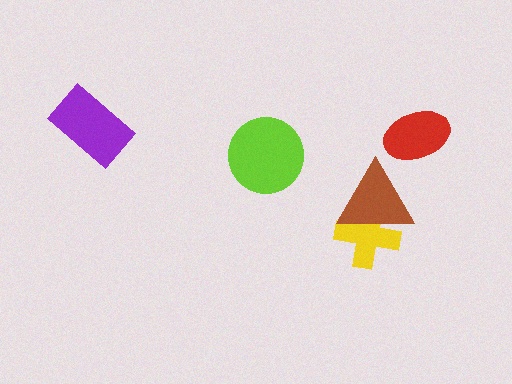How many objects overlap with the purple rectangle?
0 objects overlap with the purple rectangle.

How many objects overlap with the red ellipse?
0 objects overlap with the red ellipse.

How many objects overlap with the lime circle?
0 objects overlap with the lime circle.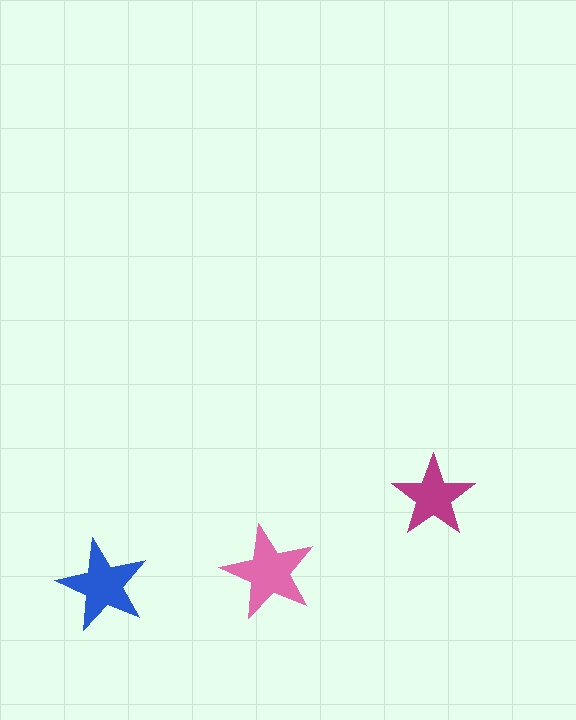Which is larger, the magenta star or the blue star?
The blue one.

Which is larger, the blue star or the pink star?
The pink one.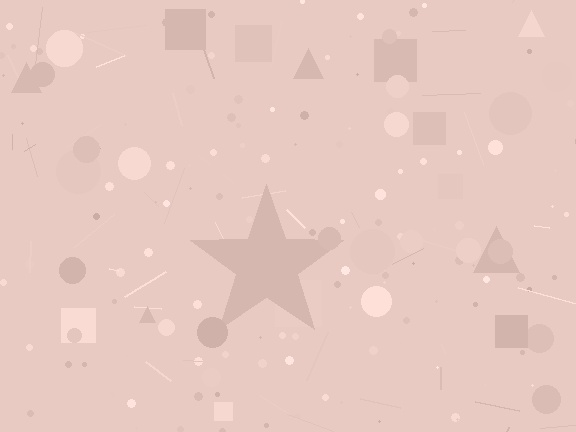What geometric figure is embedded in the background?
A star is embedded in the background.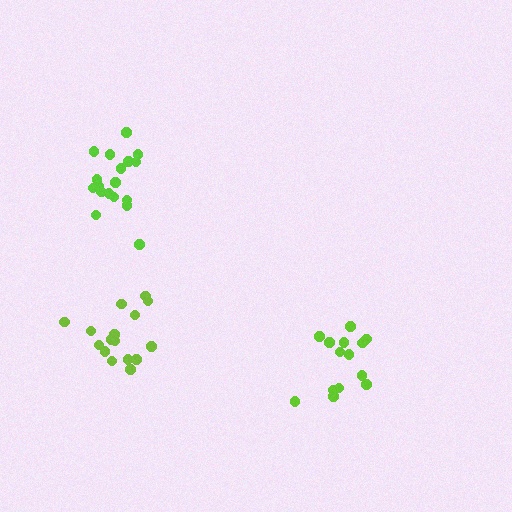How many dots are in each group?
Group 1: 18 dots, Group 2: 14 dots, Group 3: 16 dots (48 total).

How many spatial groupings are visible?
There are 3 spatial groupings.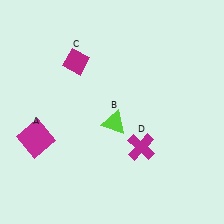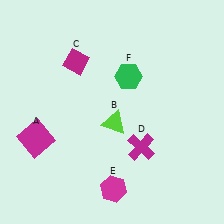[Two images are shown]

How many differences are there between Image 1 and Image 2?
There are 2 differences between the two images.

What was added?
A magenta hexagon (E), a green hexagon (F) were added in Image 2.